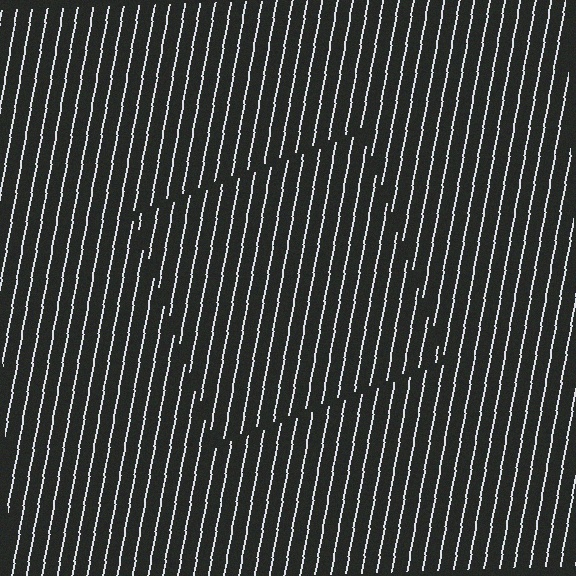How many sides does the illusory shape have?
4 sides — the line-ends trace a square.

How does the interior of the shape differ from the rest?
The interior of the shape contains the same grating, shifted by half a period — the contour is defined by the phase discontinuity where line-ends from the inner and outer gratings abut.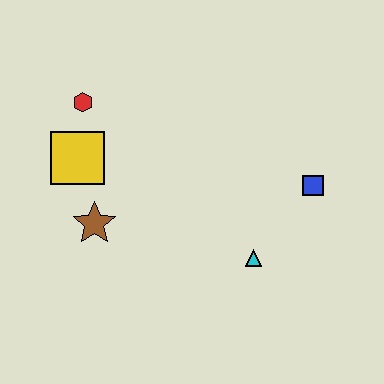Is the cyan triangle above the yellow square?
No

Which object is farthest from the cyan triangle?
The red hexagon is farthest from the cyan triangle.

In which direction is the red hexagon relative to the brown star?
The red hexagon is above the brown star.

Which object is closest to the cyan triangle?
The blue square is closest to the cyan triangle.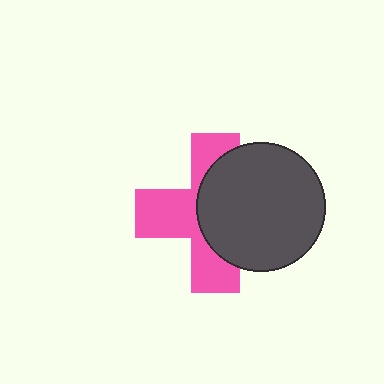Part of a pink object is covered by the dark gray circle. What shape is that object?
It is a cross.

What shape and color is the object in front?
The object in front is a dark gray circle.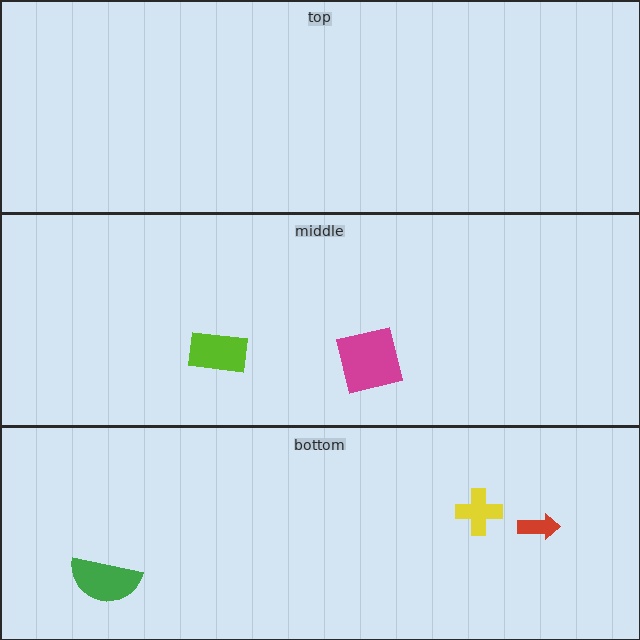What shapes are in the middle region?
The magenta square, the lime rectangle.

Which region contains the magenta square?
The middle region.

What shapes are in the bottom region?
The red arrow, the yellow cross, the green semicircle.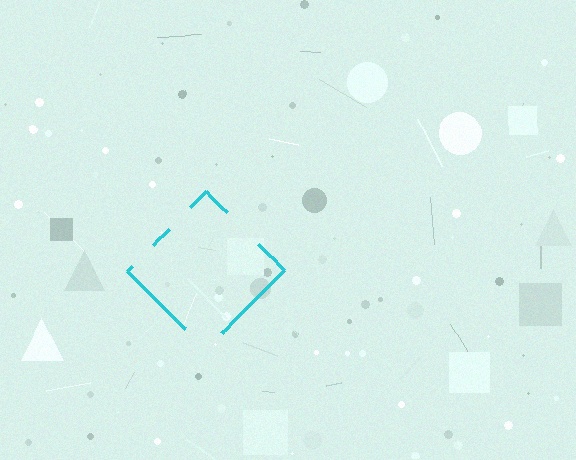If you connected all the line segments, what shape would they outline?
They would outline a diamond.